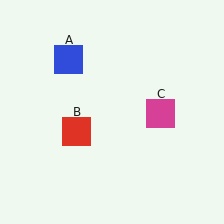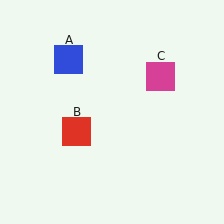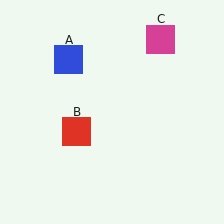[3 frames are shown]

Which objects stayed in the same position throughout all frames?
Blue square (object A) and red square (object B) remained stationary.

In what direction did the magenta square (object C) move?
The magenta square (object C) moved up.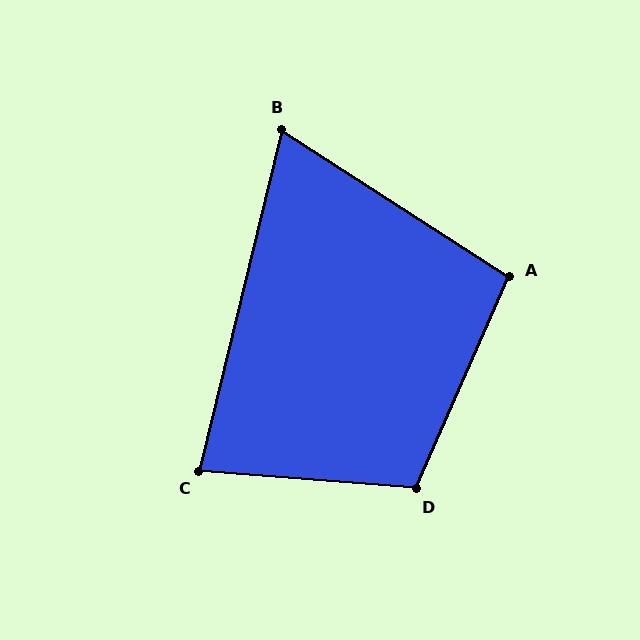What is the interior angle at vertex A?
Approximately 99 degrees (obtuse).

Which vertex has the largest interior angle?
D, at approximately 109 degrees.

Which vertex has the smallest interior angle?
B, at approximately 71 degrees.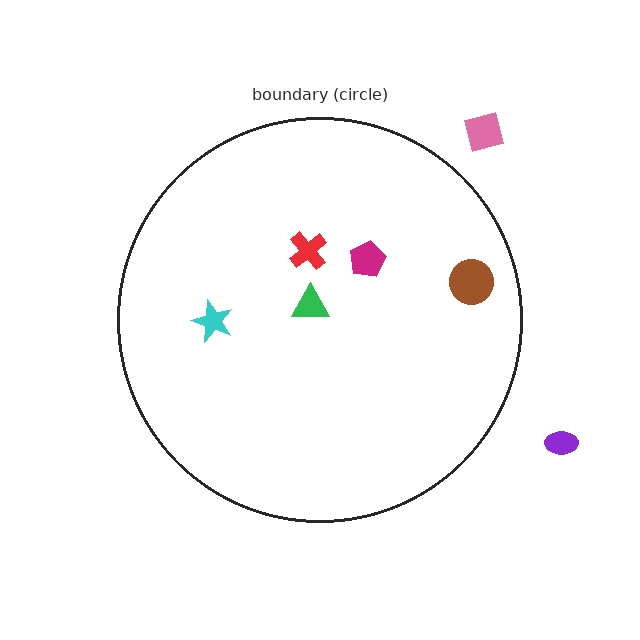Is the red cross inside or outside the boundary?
Inside.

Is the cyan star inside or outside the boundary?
Inside.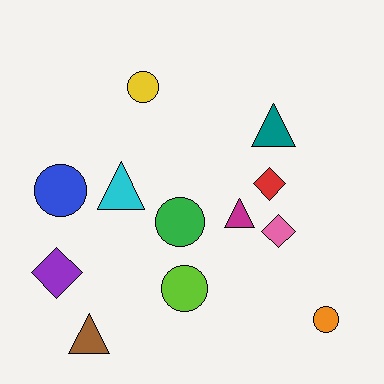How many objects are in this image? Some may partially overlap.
There are 12 objects.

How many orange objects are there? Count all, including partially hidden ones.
There is 1 orange object.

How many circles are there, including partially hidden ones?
There are 5 circles.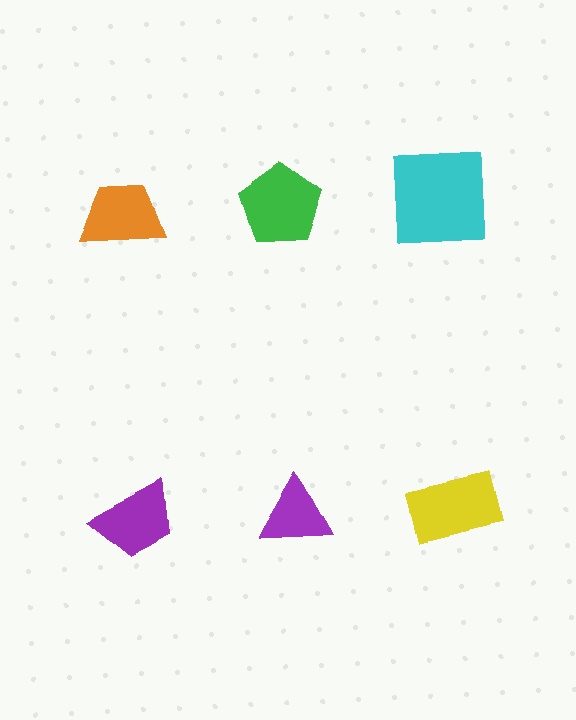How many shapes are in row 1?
3 shapes.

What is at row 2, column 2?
A purple triangle.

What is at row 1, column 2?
A green pentagon.